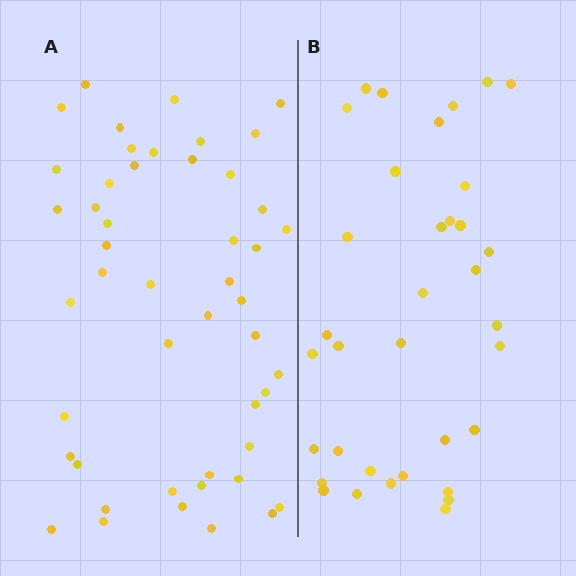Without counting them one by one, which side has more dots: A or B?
Region A (the left region) has more dots.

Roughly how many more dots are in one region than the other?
Region A has approximately 15 more dots than region B.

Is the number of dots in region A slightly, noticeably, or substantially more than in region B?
Region A has noticeably more, but not dramatically so. The ratio is roughly 1.4 to 1.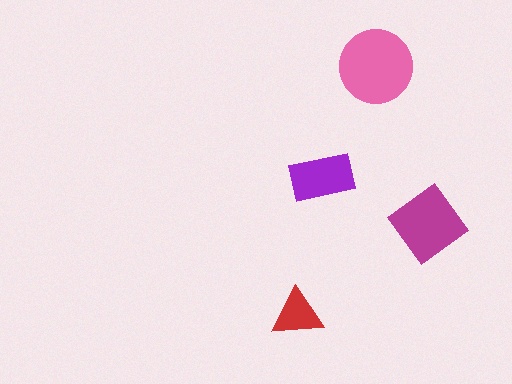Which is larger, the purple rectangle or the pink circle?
The pink circle.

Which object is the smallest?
The red triangle.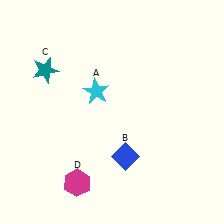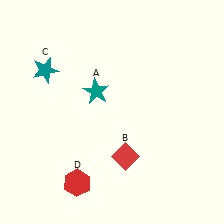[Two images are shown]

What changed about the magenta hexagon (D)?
In Image 1, D is magenta. In Image 2, it changed to red.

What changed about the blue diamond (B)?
In Image 1, B is blue. In Image 2, it changed to red.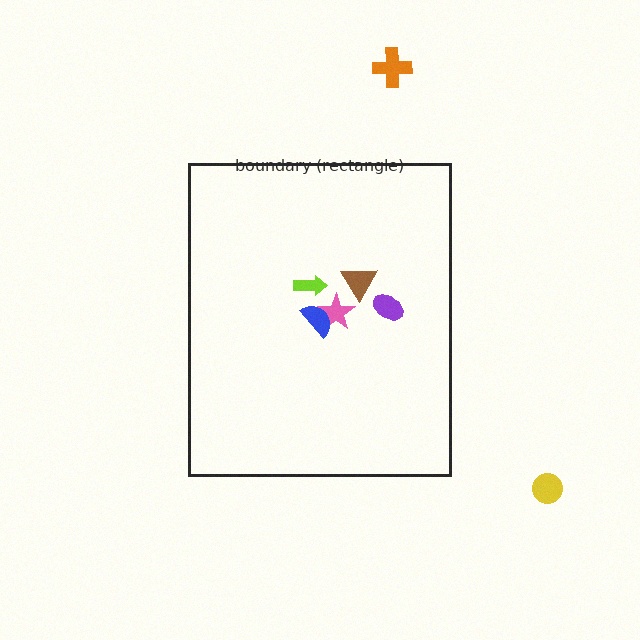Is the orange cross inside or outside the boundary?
Outside.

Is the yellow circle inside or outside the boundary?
Outside.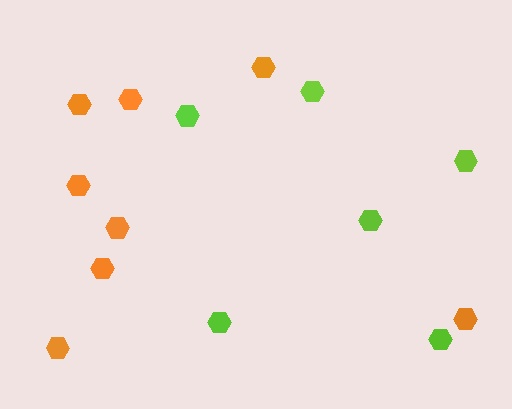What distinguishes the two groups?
There are 2 groups: one group of lime hexagons (6) and one group of orange hexagons (8).